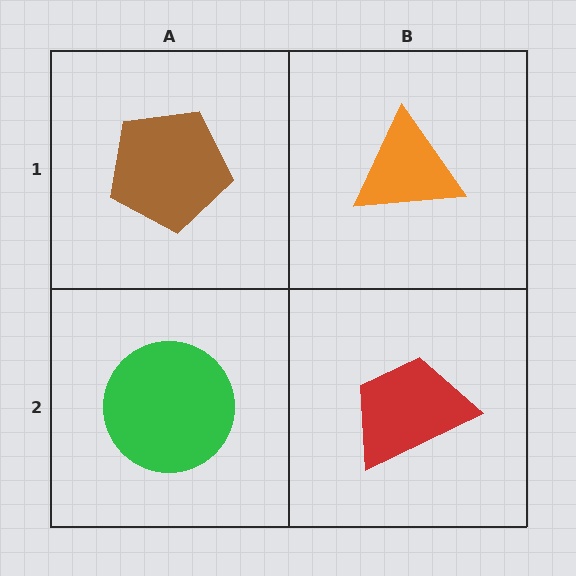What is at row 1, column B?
An orange triangle.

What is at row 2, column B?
A red trapezoid.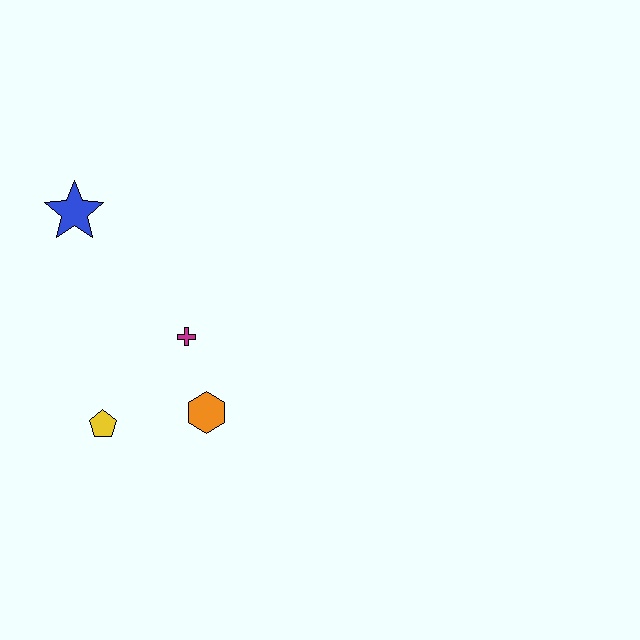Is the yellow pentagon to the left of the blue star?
No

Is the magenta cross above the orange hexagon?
Yes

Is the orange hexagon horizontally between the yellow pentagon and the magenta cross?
No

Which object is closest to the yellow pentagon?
The orange hexagon is closest to the yellow pentagon.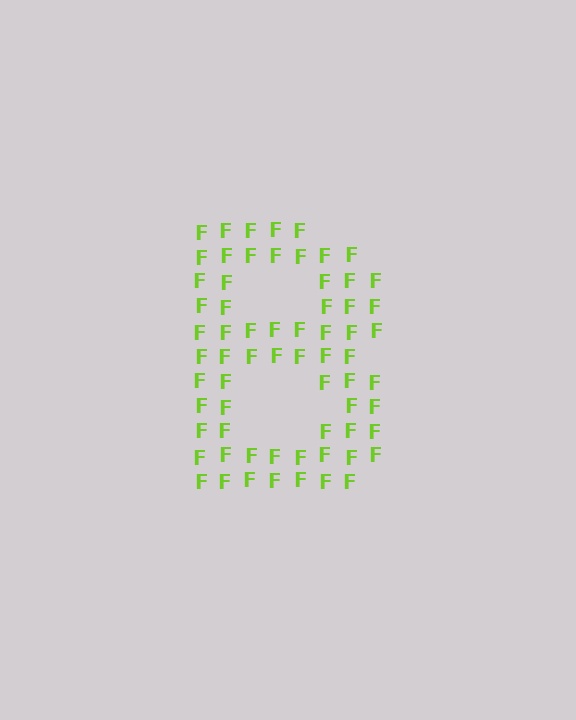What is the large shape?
The large shape is the letter B.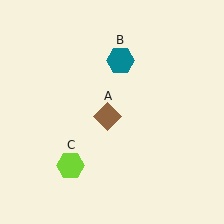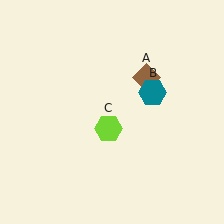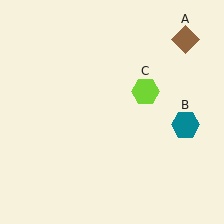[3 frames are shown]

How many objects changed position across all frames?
3 objects changed position: brown diamond (object A), teal hexagon (object B), lime hexagon (object C).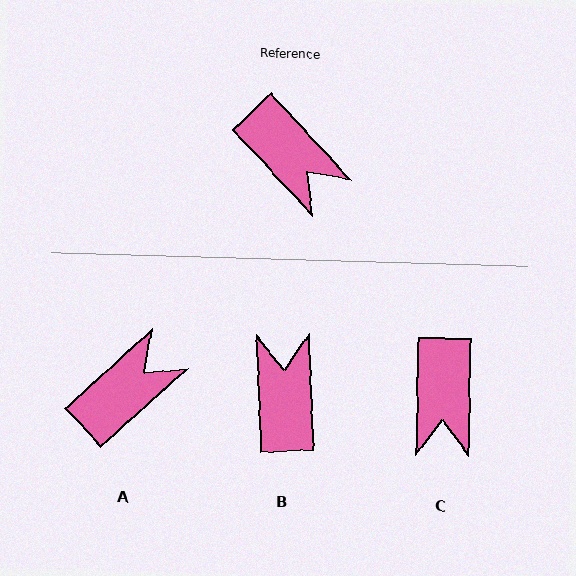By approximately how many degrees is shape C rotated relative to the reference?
Approximately 44 degrees clockwise.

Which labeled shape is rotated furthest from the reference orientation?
B, about 140 degrees away.